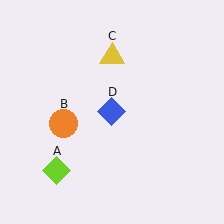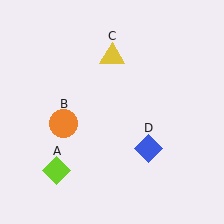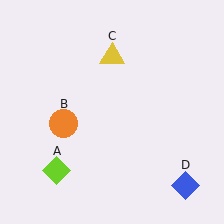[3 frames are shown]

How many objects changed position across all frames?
1 object changed position: blue diamond (object D).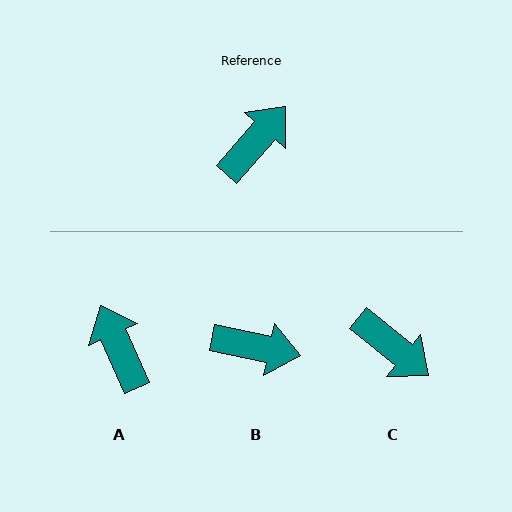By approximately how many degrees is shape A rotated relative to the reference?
Approximately 65 degrees counter-clockwise.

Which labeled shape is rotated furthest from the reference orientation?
C, about 88 degrees away.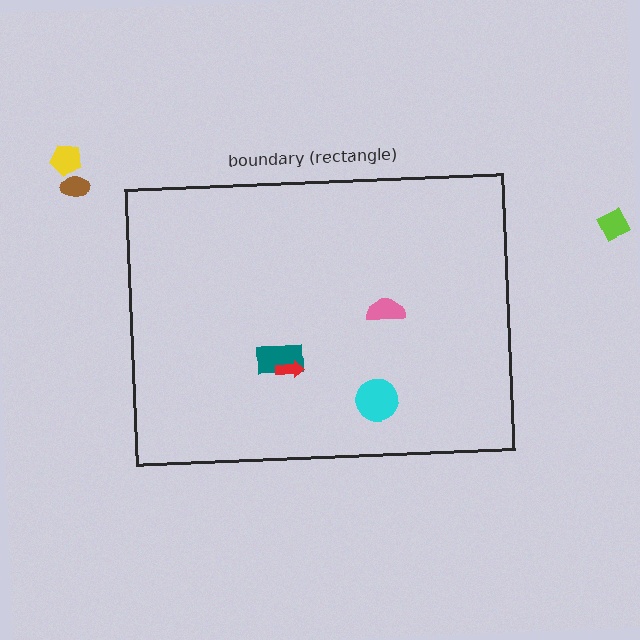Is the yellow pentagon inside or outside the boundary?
Outside.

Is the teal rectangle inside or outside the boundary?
Inside.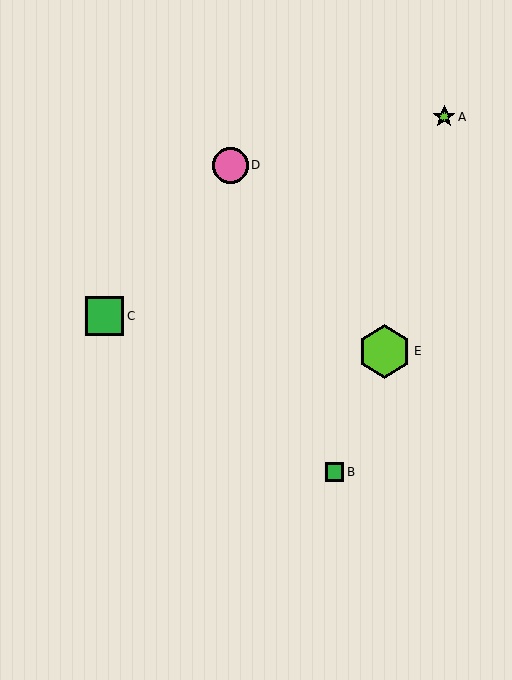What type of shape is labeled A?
Shape A is a lime star.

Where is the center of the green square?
The center of the green square is at (334, 472).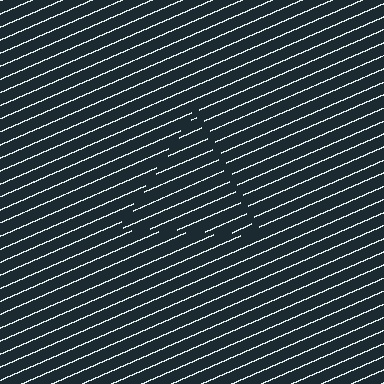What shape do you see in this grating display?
An illusory triangle. The interior of the shape contains the same grating, shifted by half a period — the contour is defined by the phase discontinuity where line-ends from the inner and outer gratings abut.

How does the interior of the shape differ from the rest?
The interior of the shape contains the same grating, shifted by half a period — the contour is defined by the phase discontinuity where line-ends from the inner and outer gratings abut.